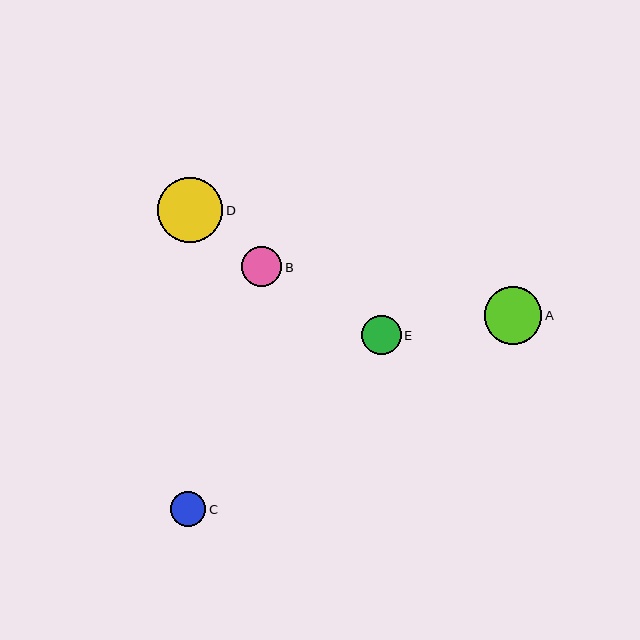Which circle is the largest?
Circle D is the largest with a size of approximately 65 pixels.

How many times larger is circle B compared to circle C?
Circle B is approximately 1.1 times the size of circle C.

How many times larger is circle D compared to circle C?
Circle D is approximately 1.9 times the size of circle C.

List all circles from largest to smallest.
From largest to smallest: D, A, B, E, C.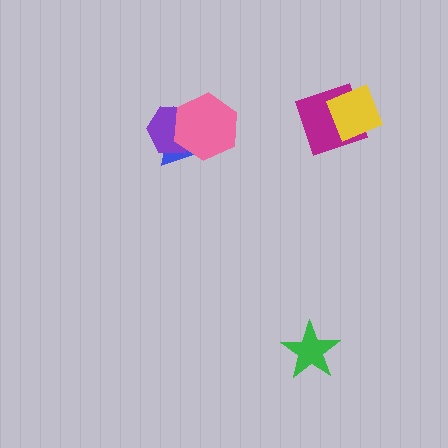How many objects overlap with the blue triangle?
2 objects overlap with the blue triangle.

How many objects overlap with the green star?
0 objects overlap with the green star.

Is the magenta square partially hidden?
Yes, it is partially covered by another shape.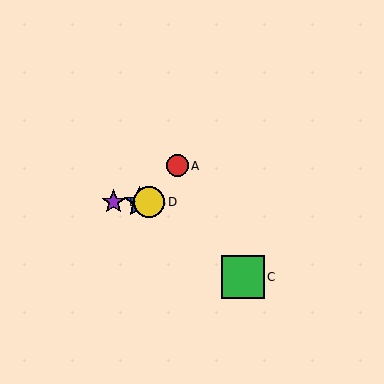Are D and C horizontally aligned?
No, D is at y≈202 and C is at y≈277.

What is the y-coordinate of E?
Object E is at y≈202.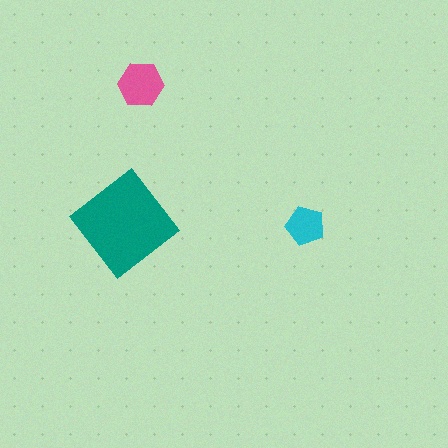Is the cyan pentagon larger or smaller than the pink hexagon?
Smaller.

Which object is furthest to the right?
The cyan pentagon is rightmost.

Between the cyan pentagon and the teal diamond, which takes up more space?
The teal diamond.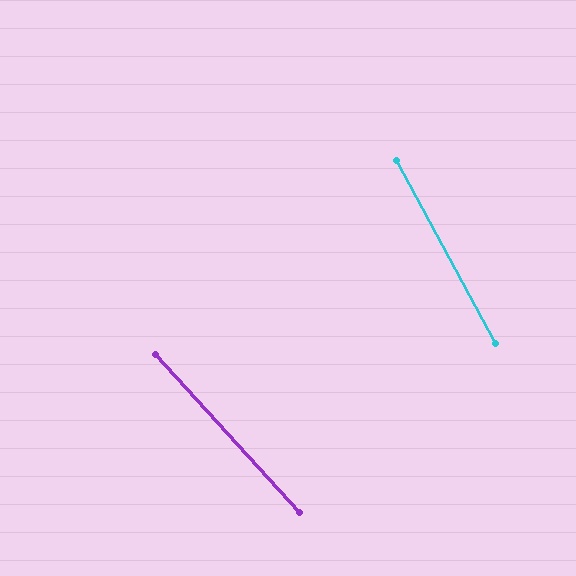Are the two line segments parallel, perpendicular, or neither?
Neither parallel nor perpendicular — they differ by about 14°.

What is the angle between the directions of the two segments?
Approximately 14 degrees.